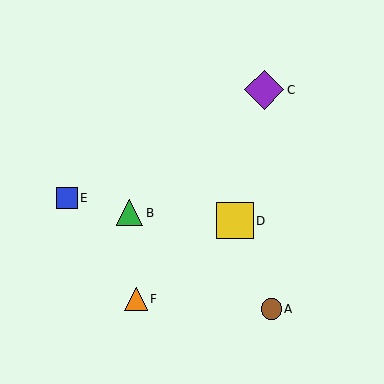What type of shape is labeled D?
Shape D is a yellow square.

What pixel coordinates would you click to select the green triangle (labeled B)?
Click at (129, 213) to select the green triangle B.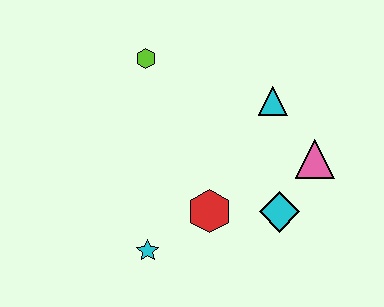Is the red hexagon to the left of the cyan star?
No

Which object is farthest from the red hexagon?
The lime hexagon is farthest from the red hexagon.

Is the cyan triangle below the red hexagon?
No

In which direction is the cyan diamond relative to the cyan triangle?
The cyan diamond is below the cyan triangle.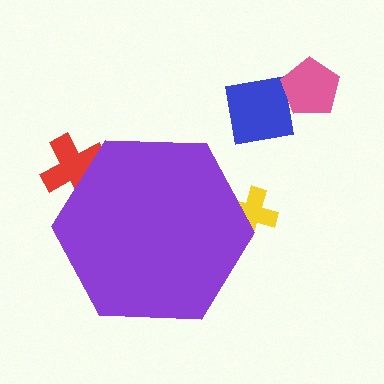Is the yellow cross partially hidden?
Yes, the yellow cross is partially hidden behind the purple hexagon.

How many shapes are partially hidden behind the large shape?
2 shapes are partially hidden.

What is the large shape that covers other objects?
A purple hexagon.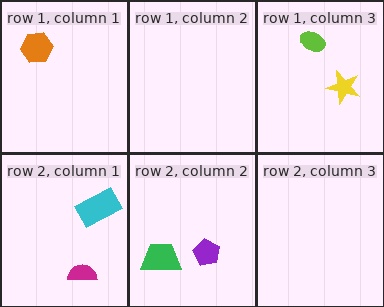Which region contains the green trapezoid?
The row 2, column 2 region.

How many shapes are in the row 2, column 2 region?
2.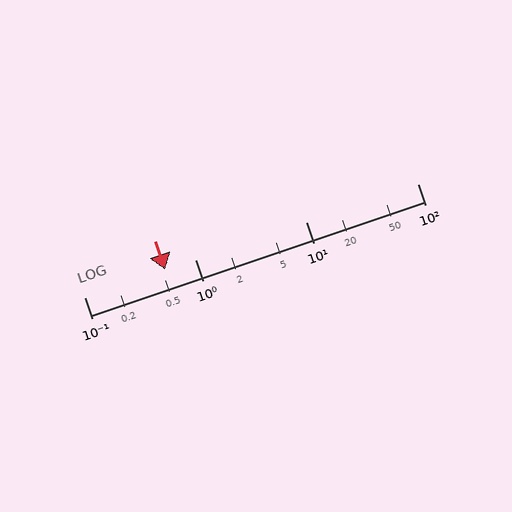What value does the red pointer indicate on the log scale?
The pointer indicates approximately 0.54.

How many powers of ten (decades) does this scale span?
The scale spans 3 decades, from 0.1 to 100.